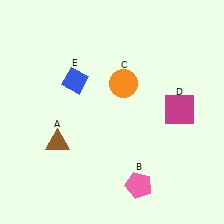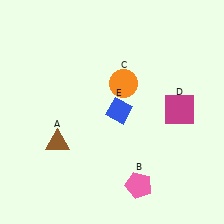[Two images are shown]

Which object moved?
The blue diamond (E) moved right.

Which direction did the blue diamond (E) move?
The blue diamond (E) moved right.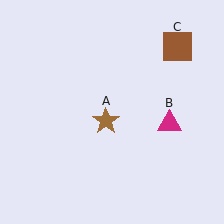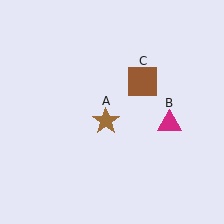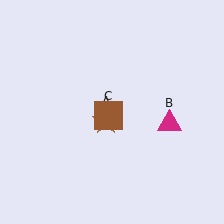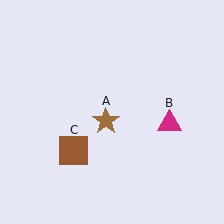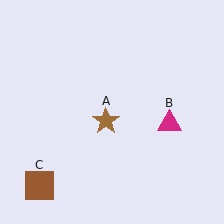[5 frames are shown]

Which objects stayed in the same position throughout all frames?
Brown star (object A) and magenta triangle (object B) remained stationary.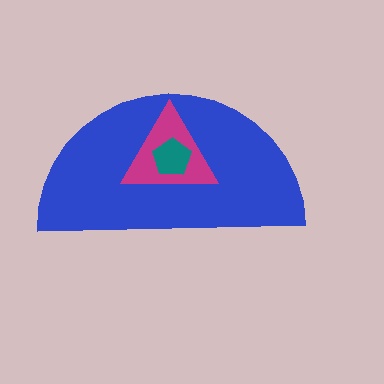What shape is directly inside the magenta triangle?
The teal pentagon.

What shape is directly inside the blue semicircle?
The magenta triangle.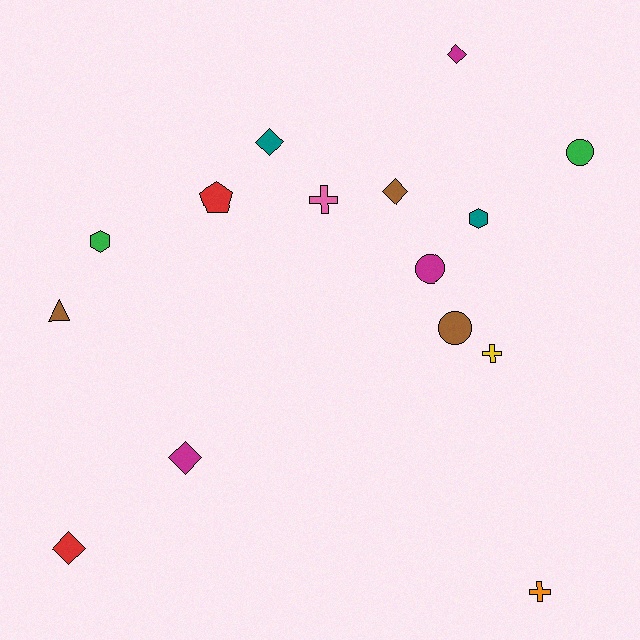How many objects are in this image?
There are 15 objects.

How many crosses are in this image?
There are 3 crosses.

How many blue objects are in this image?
There are no blue objects.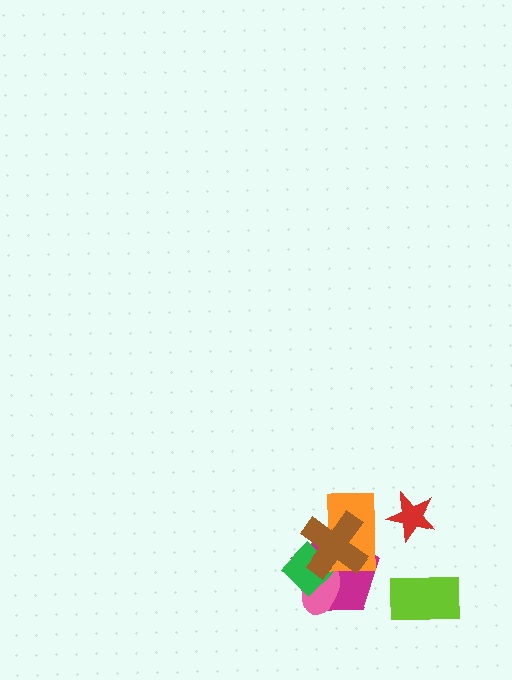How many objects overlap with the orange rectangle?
3 objects overlap with the orange rectangle.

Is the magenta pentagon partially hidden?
Yes, it is partially covered by another shape.